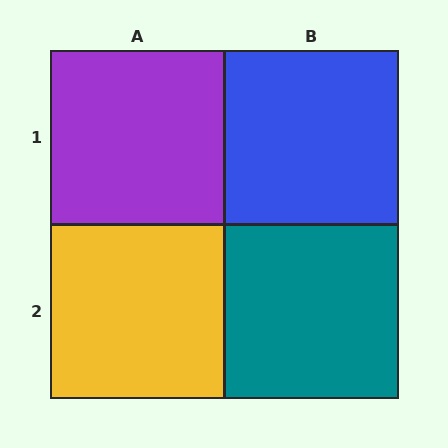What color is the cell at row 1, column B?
Blue.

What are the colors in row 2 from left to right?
Yellow, teal.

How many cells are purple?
1 cell is purple.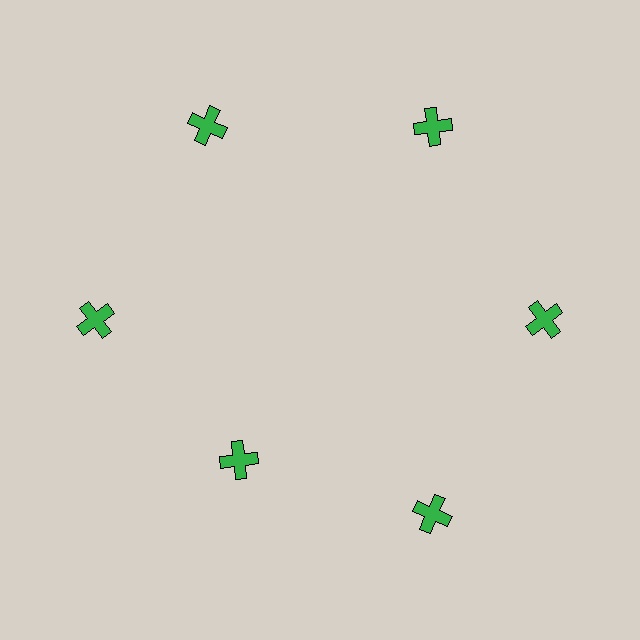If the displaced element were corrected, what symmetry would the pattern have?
It would have 6-fold rotational symmetry — the pattern would map onto itself every 60 degrees.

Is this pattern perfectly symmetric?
No. The 6 green crosses are arranged in a ring, but one element near the 7 o'clock position is pulled inward toward the center, breaking the 6-fold rotational symmetry.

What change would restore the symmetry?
The symmetry would be restored by moving it outward, back onto the ring so that all 6 crosses sit at equal angles and equal distance from the center.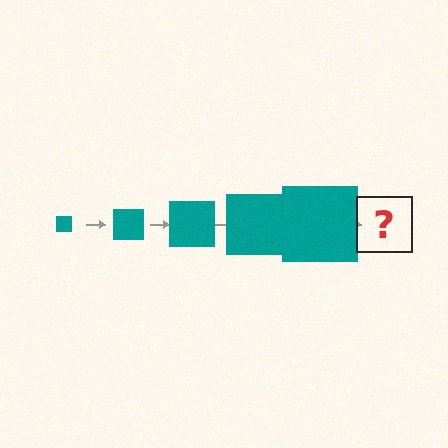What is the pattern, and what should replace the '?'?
The pattern is that the square gets progressively larger each step. The '?' should be a teal square, larger than the previous one.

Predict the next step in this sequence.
The next step is a teal square, larger than the previous one.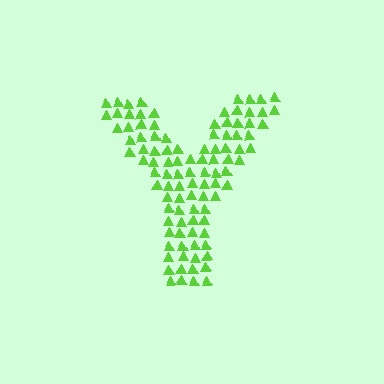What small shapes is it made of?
It is made of small triangles.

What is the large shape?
The large shape is the letter Y.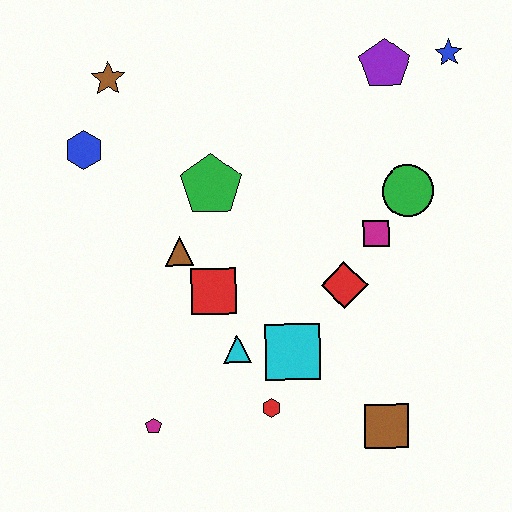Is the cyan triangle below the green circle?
Yes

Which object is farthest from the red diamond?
The brown star is farthest from the red diamond.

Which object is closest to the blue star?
The purple pentagon is closest to the blue star.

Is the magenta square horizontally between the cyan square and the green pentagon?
No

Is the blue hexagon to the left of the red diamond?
Yes